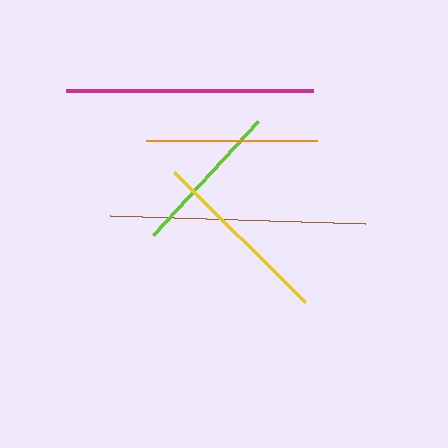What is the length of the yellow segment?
The yellow segment is approximately 185 pixels long.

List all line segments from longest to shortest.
From longest to shortest: brown, magenta, yellow, orange, lime.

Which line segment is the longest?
The brown line is the longest at approximately 255 pixels.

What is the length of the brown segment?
The brown segment is approximately 255 pixels long.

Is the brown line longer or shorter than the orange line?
The brown line is longer than the orange line.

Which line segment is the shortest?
The lime line is the shortest at approximately 155 pixels.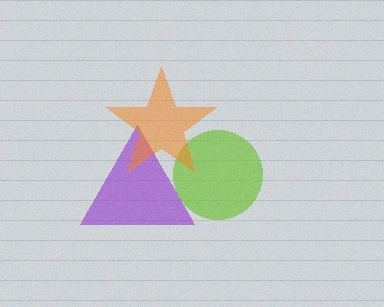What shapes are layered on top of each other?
The layered shapes are: a lime circle, a purple triangle, an orange star.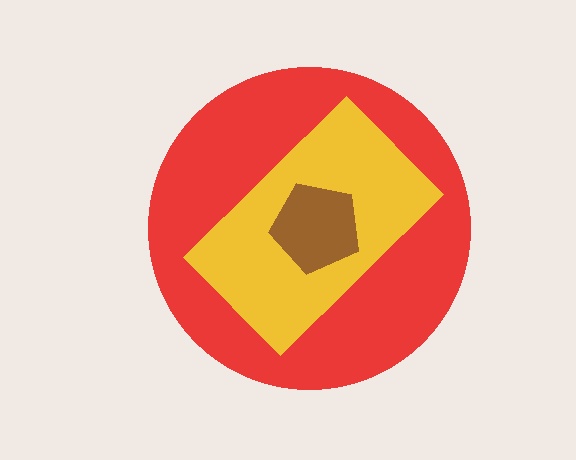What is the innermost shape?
The brown pentagon.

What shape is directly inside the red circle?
The yellow rectangle.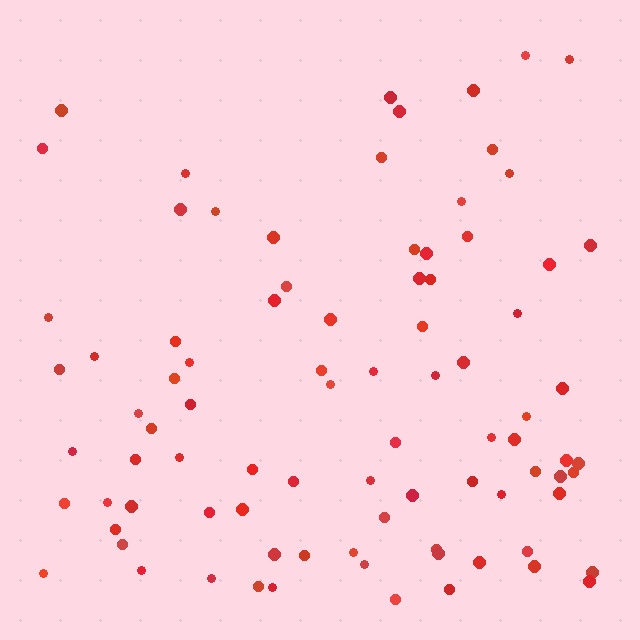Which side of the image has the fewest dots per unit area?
The top.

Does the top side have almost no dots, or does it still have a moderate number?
Still a moderate number, just noticeably fewer than the bottom.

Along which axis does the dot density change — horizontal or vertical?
Vertical.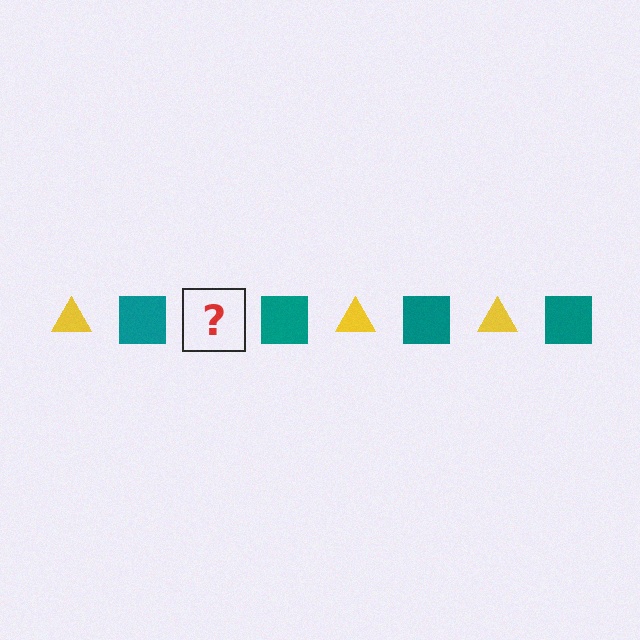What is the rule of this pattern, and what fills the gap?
The rule is that the pattern alternates between yellow triangle and teal square. The gap should be filled with a yellow triangle.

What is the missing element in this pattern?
The missing element is a yellow triangle.